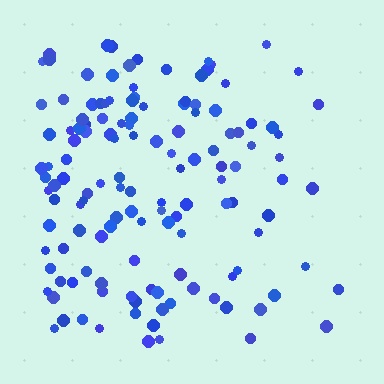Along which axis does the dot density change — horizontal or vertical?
Horizontal.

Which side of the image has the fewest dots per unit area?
The right.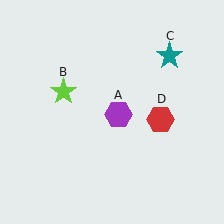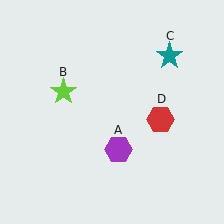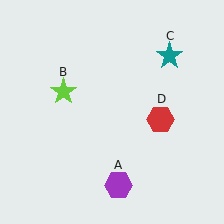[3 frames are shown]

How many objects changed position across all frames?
1 object changed position: purple hexagon (object A).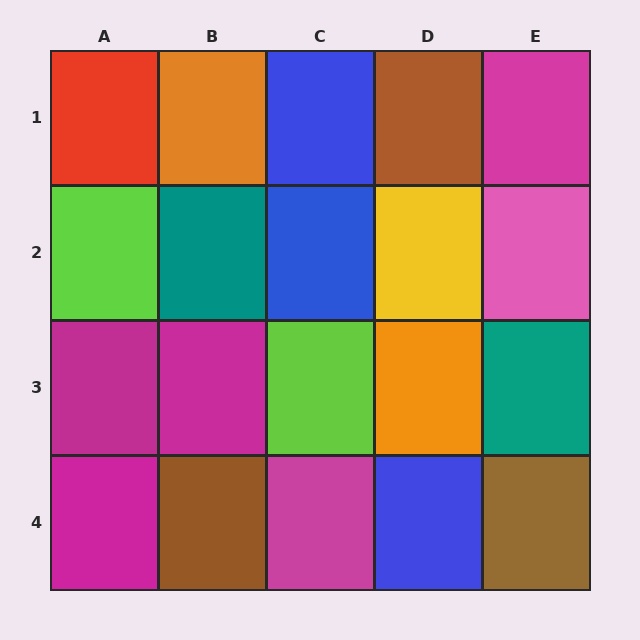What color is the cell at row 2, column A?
Lime.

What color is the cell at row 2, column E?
Pink.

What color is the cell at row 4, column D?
Blue.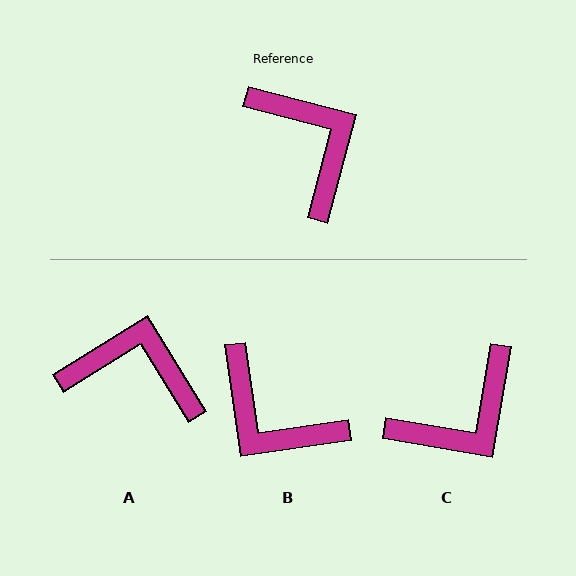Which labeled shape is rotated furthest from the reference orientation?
B, about 157 degrees away.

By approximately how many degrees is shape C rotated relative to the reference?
Approximately 85 degrees clockwise.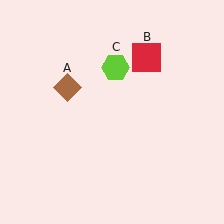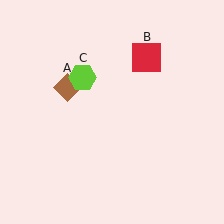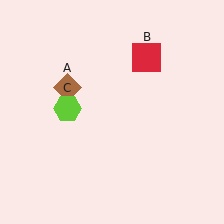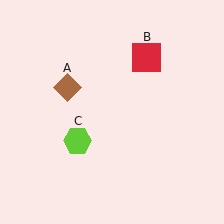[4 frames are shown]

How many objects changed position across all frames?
1 object changed position: lime hexagon (object C).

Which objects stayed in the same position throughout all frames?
Brown diamond (object A) and red square (object B) remained stationary.